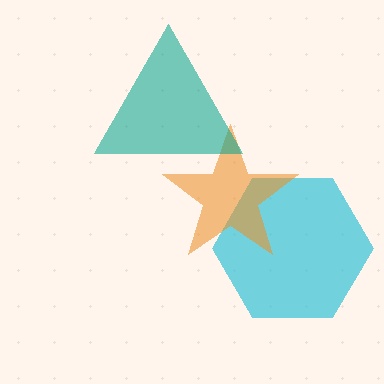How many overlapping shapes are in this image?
There are 3 overlapping shapes in the image.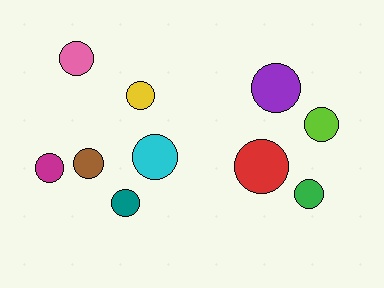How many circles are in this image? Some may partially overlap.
There are 10 circles.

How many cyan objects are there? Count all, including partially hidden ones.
There is 1 cyan object.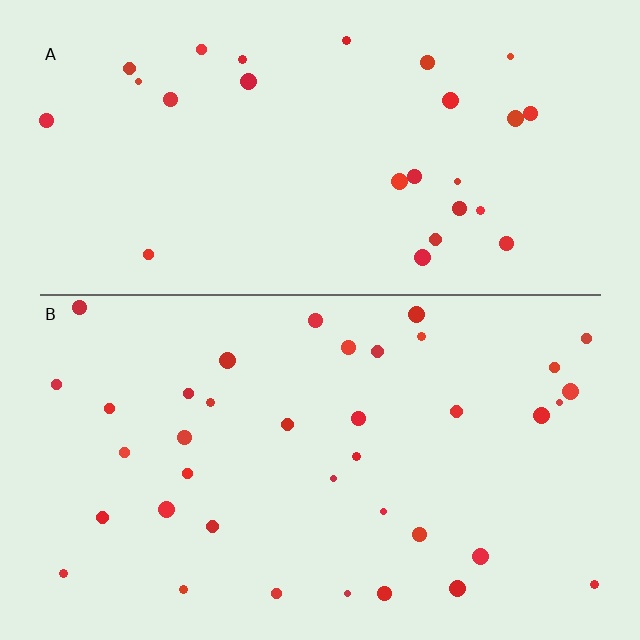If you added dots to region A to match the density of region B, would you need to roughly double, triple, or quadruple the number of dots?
Approximately double.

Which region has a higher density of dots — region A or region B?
B (the bottom).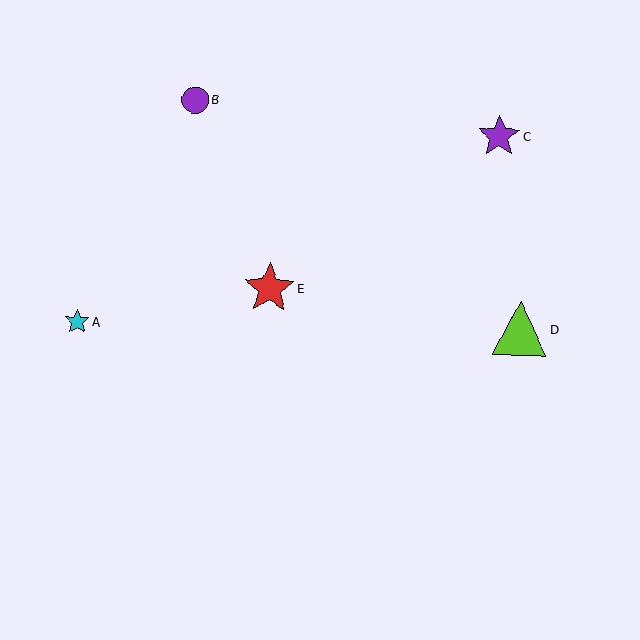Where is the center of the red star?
The center of the red star is at (269, 288).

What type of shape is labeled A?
Shape A is a cyan star.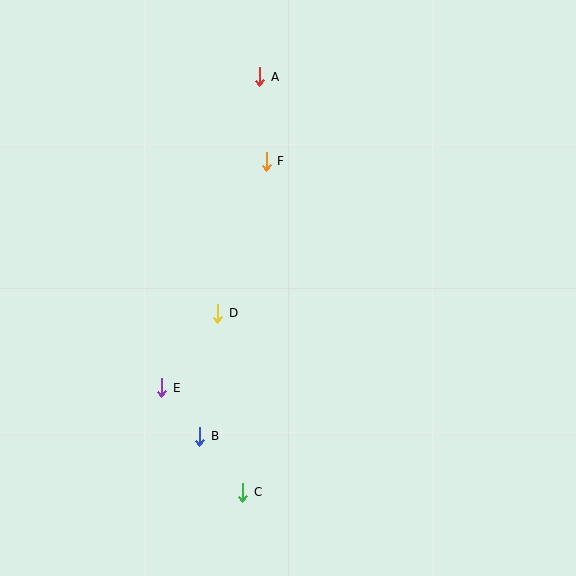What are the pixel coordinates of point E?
Point E is at (162, 388).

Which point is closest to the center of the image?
Point D at (218, 313) is closest to the center.